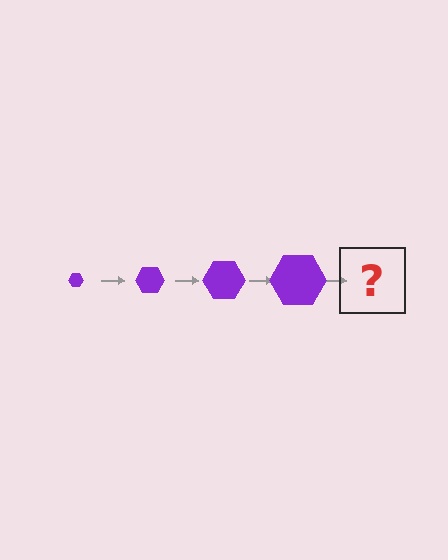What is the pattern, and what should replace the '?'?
The pattern is that the hexagon gets progressively larger each step. The '?' should be a purple hexagon, larger than the previous one.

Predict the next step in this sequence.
The next step is a purple hexagon, larger than the previous one.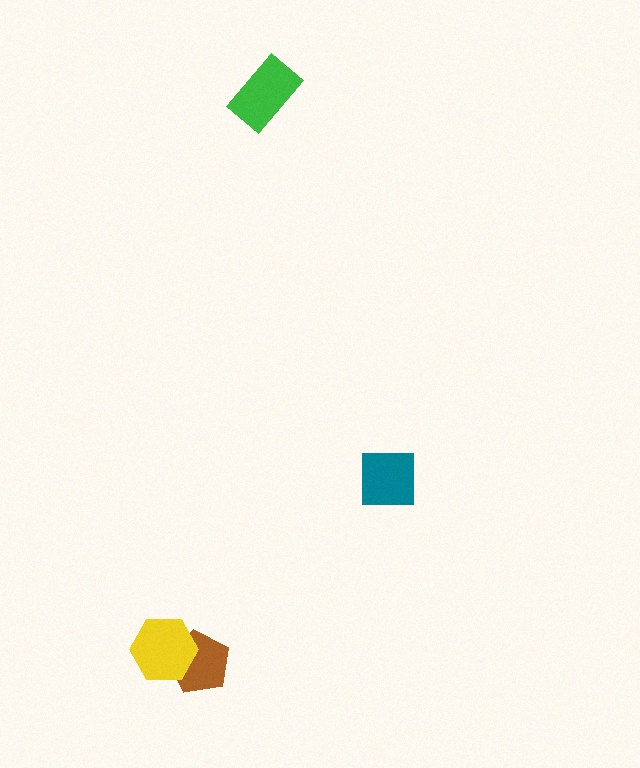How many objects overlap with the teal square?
0 objects overlap with the teal square.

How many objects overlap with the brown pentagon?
1 object overlaps with the brown pentagon.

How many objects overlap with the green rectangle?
0 objects overlap with the green rectangle.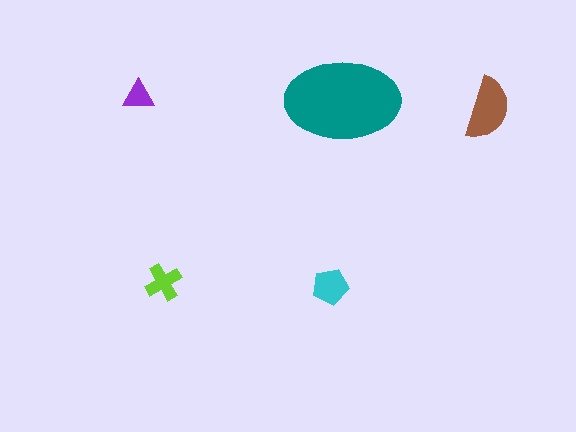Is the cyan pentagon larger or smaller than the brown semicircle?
Smaller.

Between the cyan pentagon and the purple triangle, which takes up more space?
The cyan pentagon.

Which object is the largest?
The teal ellipse.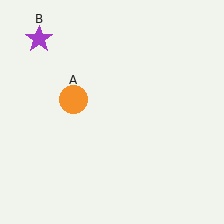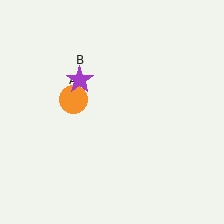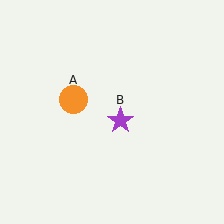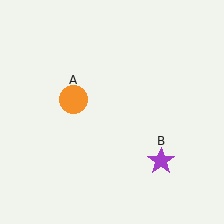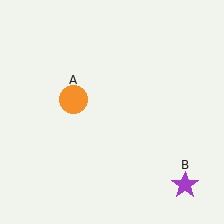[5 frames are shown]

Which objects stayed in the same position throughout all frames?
Orange circle (object A) remained stationary.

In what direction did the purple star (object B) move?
The purple star (object B) moved down and to the right.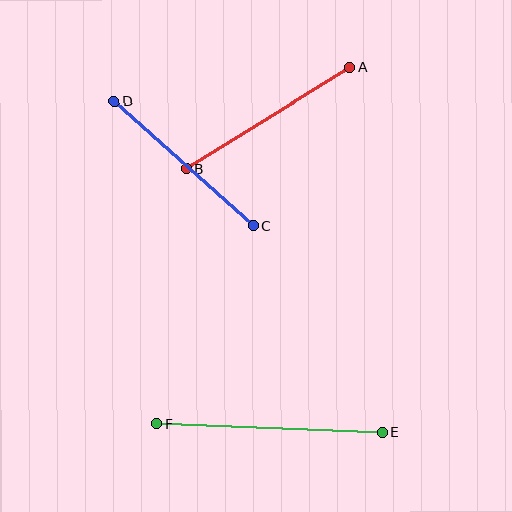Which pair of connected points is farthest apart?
Points E and F are farthest apart.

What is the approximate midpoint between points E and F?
The midpoint is at approximately (269, 428) pixels.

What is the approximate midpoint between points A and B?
The midpoint is at approximately (268, 118) pixels.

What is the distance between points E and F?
The distance is approximately 225 pixels.